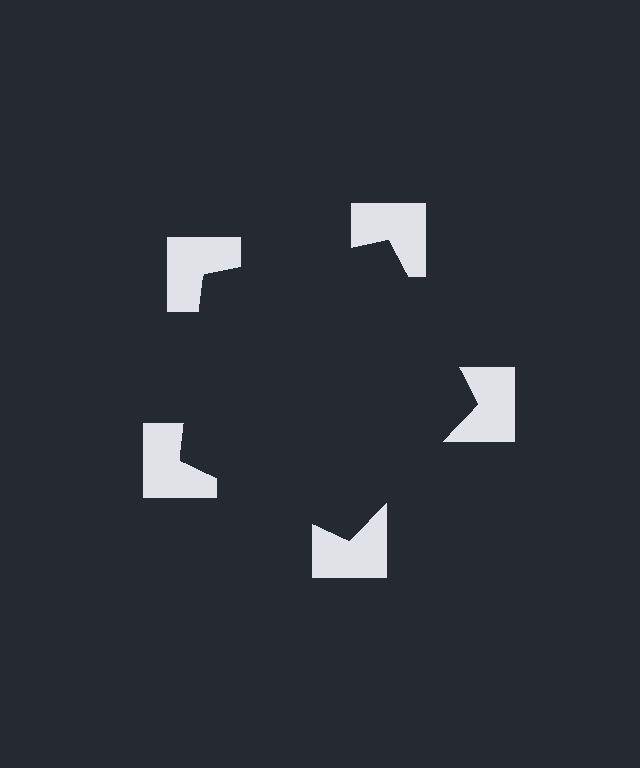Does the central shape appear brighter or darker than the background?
It typically appears slightly darker than the background, even though no actual brightness change is drawn.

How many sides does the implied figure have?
5 sides.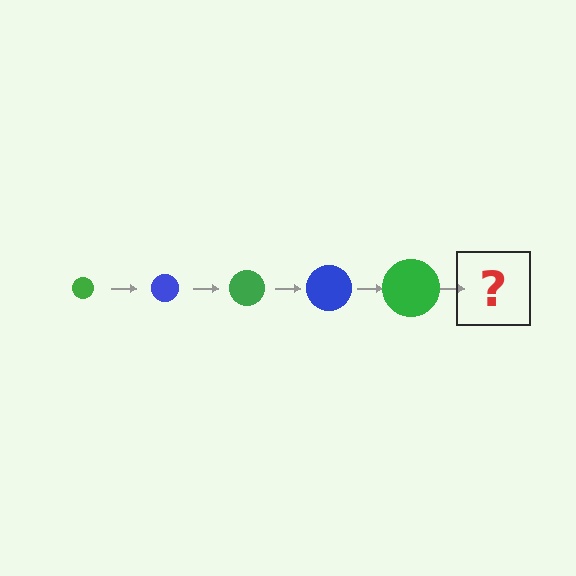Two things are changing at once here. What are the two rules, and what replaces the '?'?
The two rules are that the circle grows larger each step and the color cycles through green and blue. The '?' should be a blue circle, larger than the previous one.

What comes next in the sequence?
The next element should be a blue circle, larger than the previous one.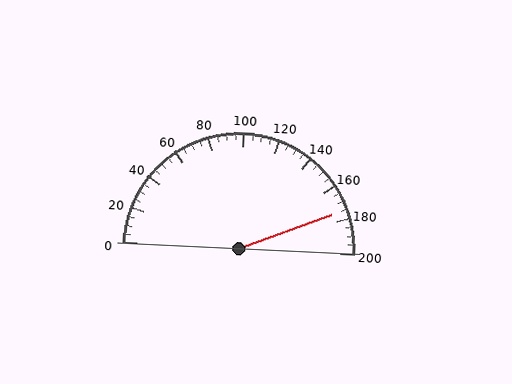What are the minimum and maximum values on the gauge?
The gauge ranges from 0 to 200.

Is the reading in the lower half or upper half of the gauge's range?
The reading is in the upper half of the range (0 to 200).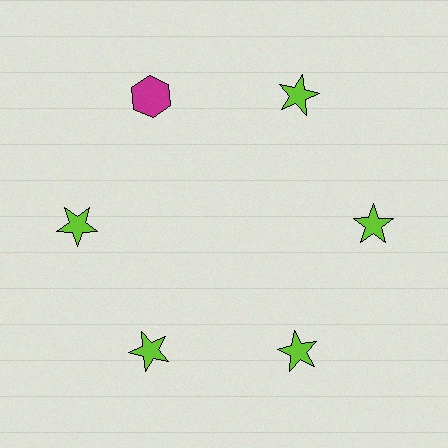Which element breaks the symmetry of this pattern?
The magenta hexagon at roughly the 11 o'clock position breaks the symmetry. All other shapes are lime stars.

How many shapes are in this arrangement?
There are 6 shapes arranged in a ring pattern.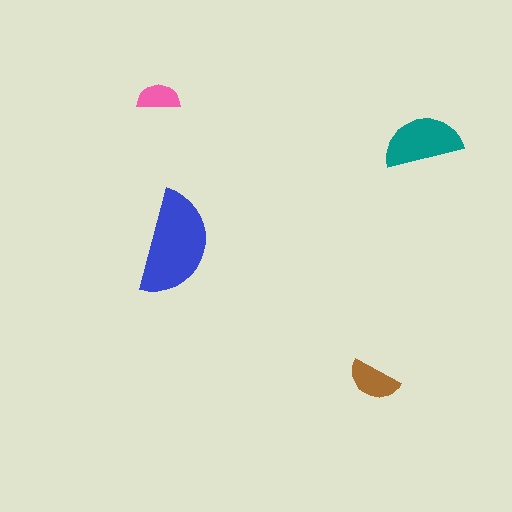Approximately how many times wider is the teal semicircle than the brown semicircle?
About 1.5 times wider.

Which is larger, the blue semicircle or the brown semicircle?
The blue one.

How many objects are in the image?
There are 4 objects in the image.